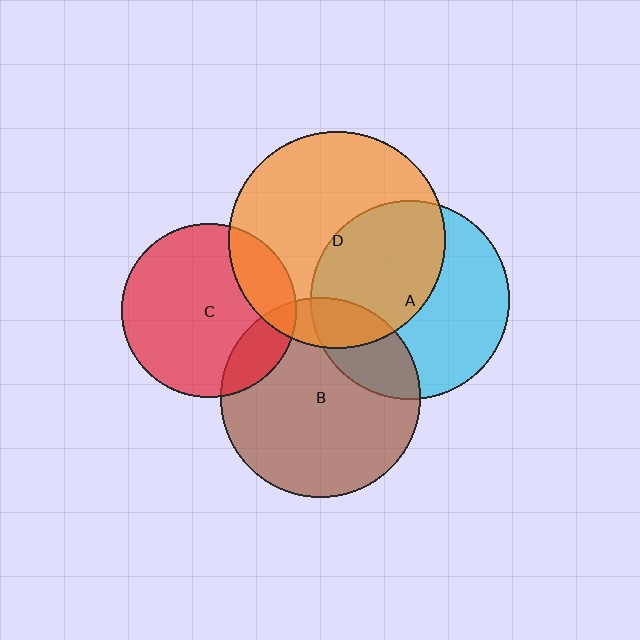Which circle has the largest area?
Circle D (orange).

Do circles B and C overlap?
Yes.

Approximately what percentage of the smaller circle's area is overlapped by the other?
Approximately 15%.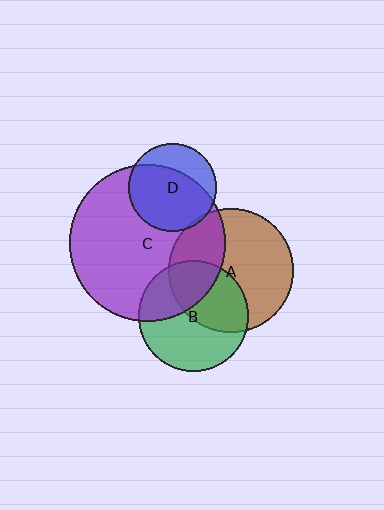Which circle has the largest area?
Circle C (purple).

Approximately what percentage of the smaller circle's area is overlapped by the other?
Approximately 70%.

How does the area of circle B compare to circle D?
Approximately 1.6 times.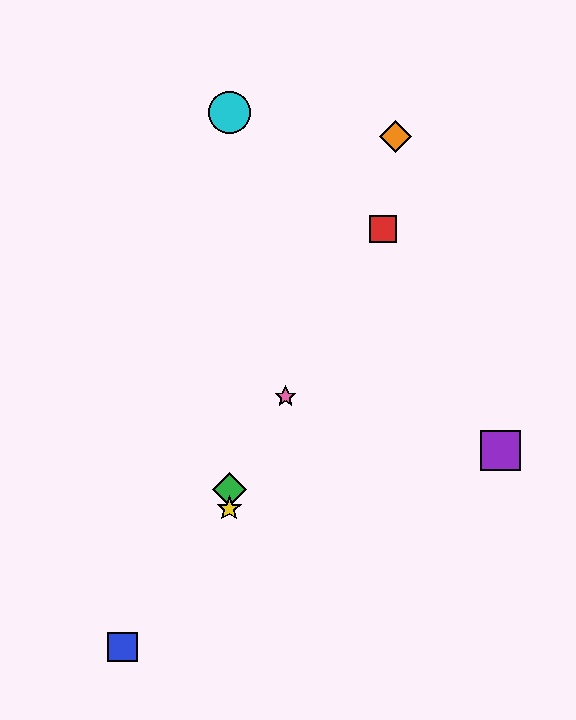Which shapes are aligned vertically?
The green diamond, the yellow star, the cyan circle are aligned vertically.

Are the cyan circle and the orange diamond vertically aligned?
No, the cyan circle is at x≈229 and the orange diamond is at x≈396.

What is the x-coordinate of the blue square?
The blue square is at x≈123.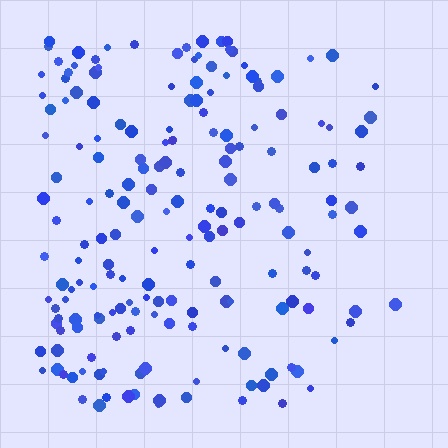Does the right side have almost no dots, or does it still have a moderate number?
Still a moderate number, just noticeably fewer than the left.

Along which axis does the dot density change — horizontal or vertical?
Horizontal.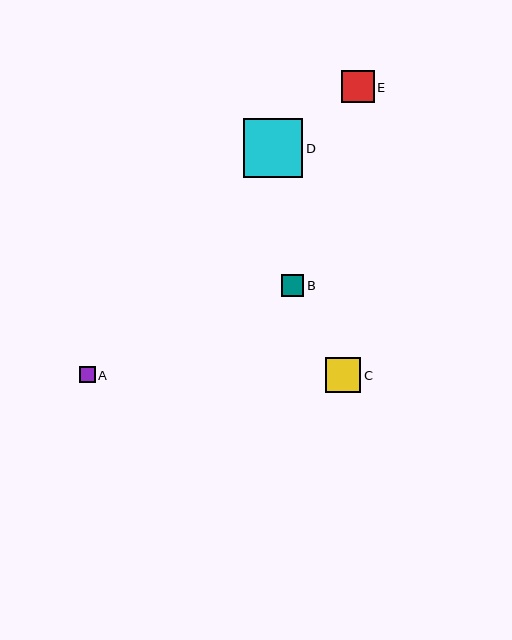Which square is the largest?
Square D is the largest with a size of approximately 59 pixels.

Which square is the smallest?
Square A is the smallest with a size of approximately 16 pixels.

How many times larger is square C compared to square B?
Square C is approximately 1.6 times the size of square B.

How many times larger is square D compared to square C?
Square D is approximately 1.7 times the size of square C.